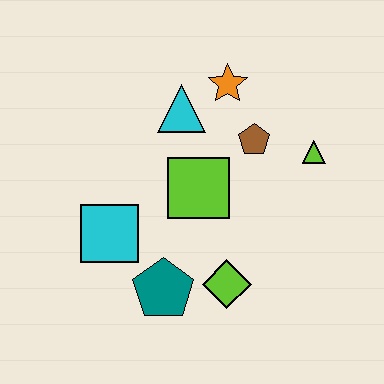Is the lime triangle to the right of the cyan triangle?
Yes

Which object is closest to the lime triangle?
The brown pentagon is closest to the lime triangle.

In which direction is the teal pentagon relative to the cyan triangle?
The teal pentagon is below the cyan triangle.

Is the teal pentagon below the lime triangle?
Yes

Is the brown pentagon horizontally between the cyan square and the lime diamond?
No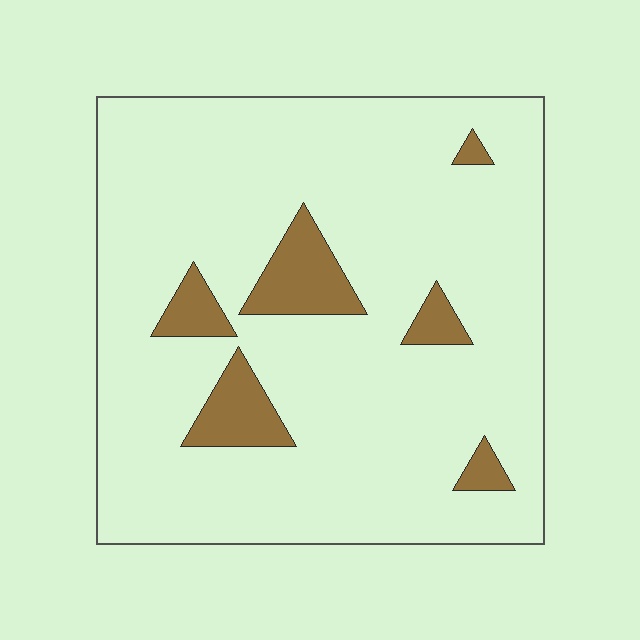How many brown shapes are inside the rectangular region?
6.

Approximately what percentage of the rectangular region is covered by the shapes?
Approximately 10%.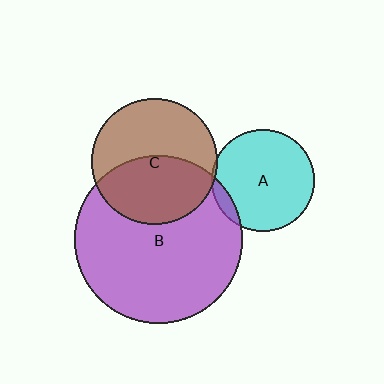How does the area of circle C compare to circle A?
Approximately 1.5 times.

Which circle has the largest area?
Circle B (purple).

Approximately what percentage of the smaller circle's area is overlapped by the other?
Approximately 50%.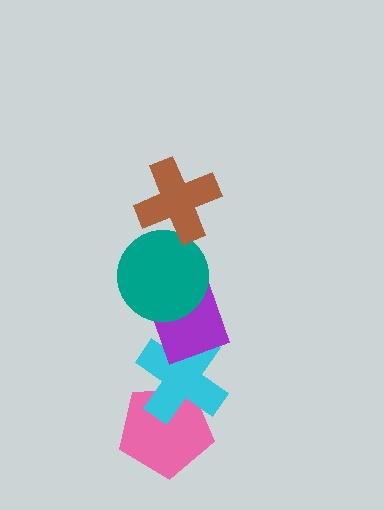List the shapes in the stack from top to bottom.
From top to bottom: the brown cross, the teal circle, the purple diamond, the cyan cross, the pink pentagon.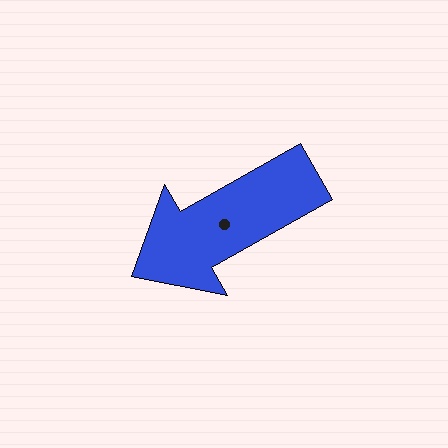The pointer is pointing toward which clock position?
Roughly 8 o'clock.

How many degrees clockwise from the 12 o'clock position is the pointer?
Approximately 240 degrees.